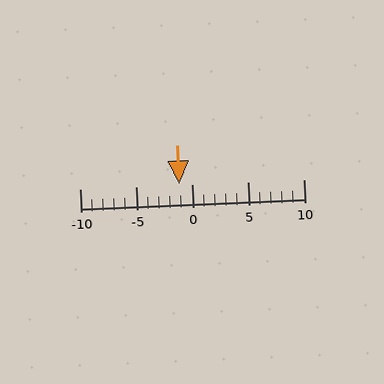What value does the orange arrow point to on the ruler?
The orange arrow points to approximately -1.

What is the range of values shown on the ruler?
The ruler shows values from -10 to 10.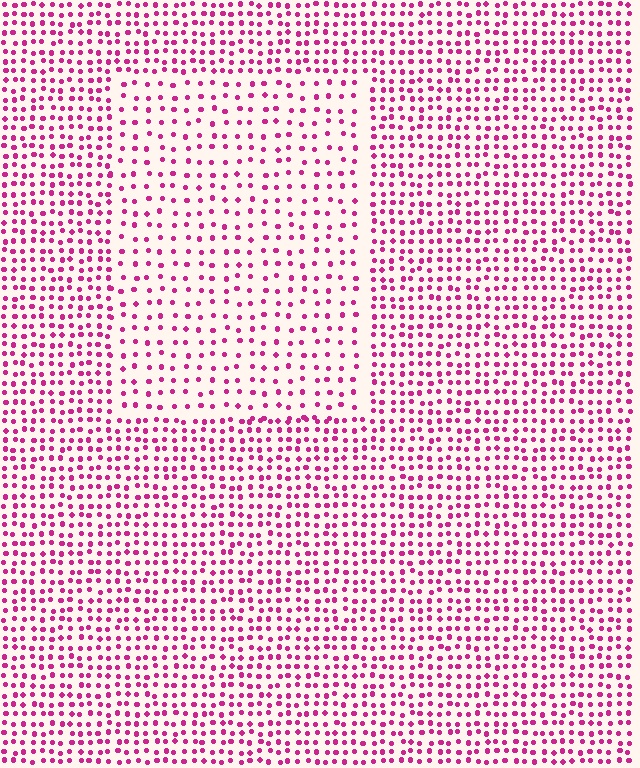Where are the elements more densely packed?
The elements are more densely packed outside the rectangle boundary.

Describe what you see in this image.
The image contains small magenta elements arranged at two different densities. A rectangle-shaped region is visible where the elements are less densely packed than the surrounding area.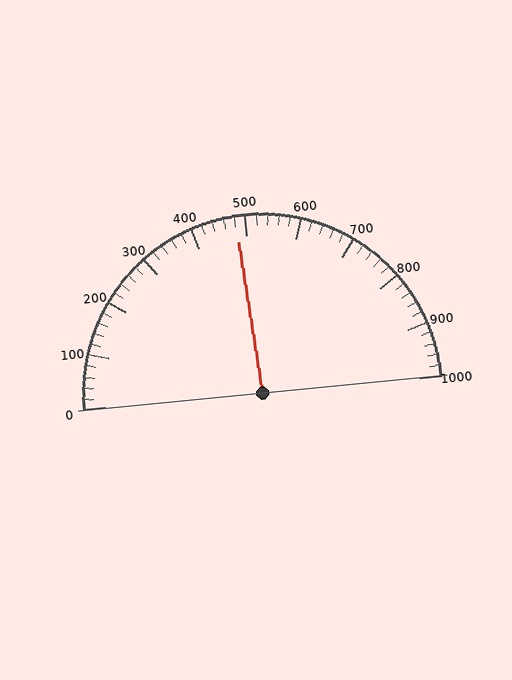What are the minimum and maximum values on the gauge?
The gauge ranges from 0 to 1000.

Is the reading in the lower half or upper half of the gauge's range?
The reading is in the lower half of the range (0 to 1000).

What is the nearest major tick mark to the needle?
The nearest major tick mark is 500.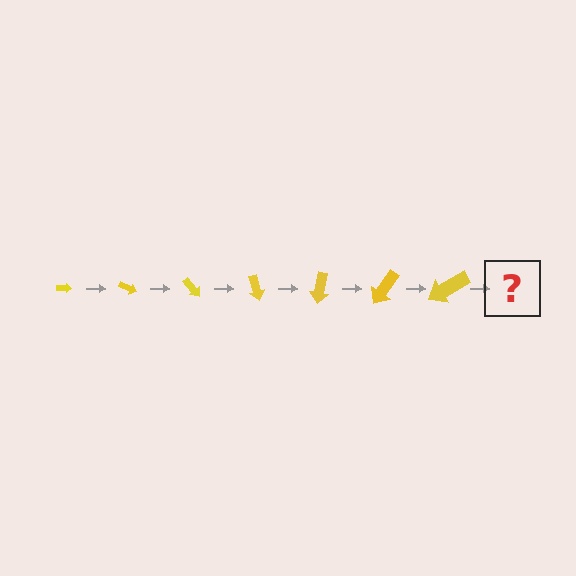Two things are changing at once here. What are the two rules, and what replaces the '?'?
The two rules are that the arrow grows larger each step and it rotates 25 degrees each step. The '?' should be an arrow, larger than the previous one and rotated 175 degrees from the start.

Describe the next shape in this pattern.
It should be an arrow, larger than the previous one and rotated 175 degrees from the start.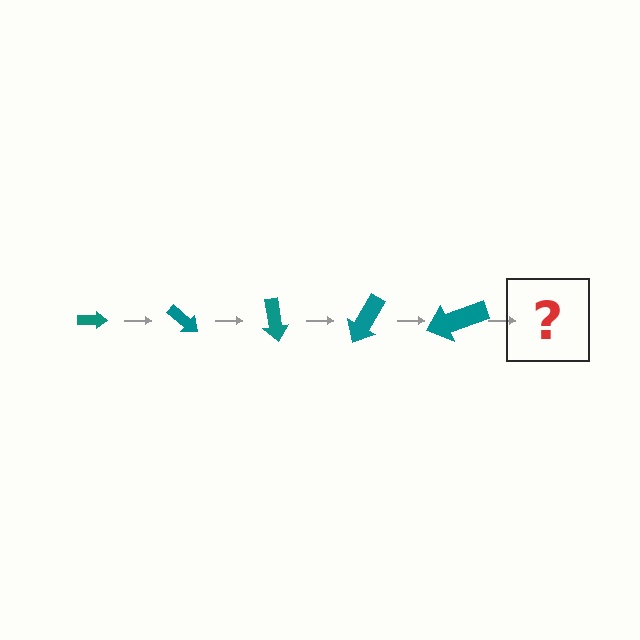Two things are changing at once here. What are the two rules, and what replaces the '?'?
The two rules are that the arrow grows larger each step and it rotates 40 degrees each step. The '?' should be an arrow, larger than the previous one and rotated 200 degrees from the start.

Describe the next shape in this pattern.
It should be an arrow, larger than the previous one and rotated 200 degrees from the start.